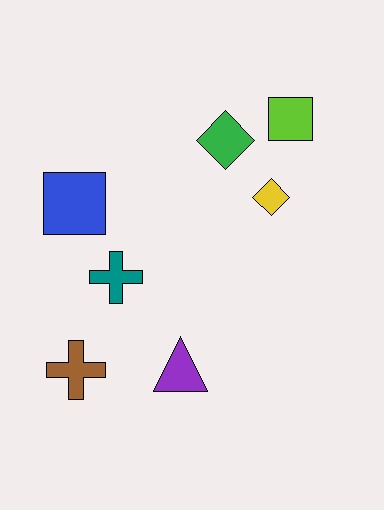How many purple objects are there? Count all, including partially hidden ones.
There is 1 purple object.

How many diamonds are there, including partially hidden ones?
There are 2 diamonds.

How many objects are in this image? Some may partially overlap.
There are 7 objects.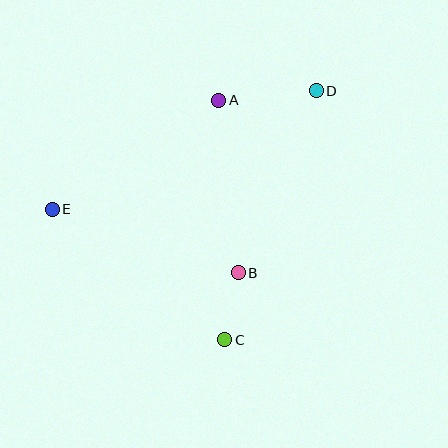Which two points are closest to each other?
Points B and C are closest to each other.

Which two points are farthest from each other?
Points D and E are farthest from each other.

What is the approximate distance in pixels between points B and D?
The distance between B and D is approximately 198 pixels.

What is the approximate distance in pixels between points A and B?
The distance between A and B is approximately 174 pixels.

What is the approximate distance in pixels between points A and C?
The distance between A and C is approximately 240 pixels.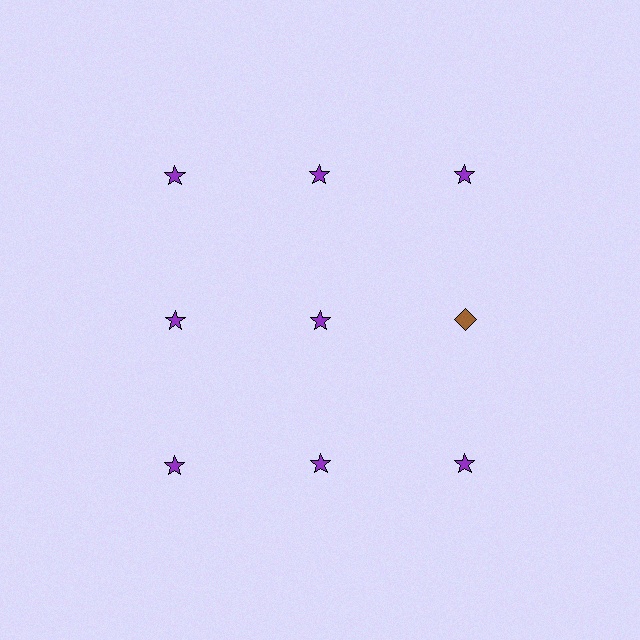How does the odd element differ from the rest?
It differs in both color (brown instead of purple) and shape (diamond instead of star).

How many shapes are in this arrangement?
There are 9 shapes arranged in a grid pattern.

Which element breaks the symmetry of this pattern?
The brown diamond in the second row, center column breaks the symmetry. All other shapes are purple stars.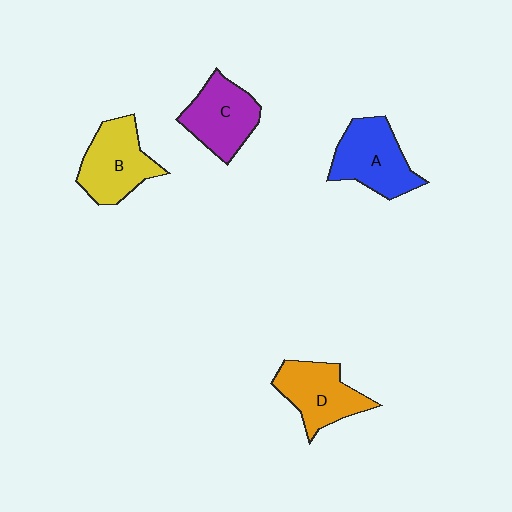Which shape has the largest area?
Shape A (blue).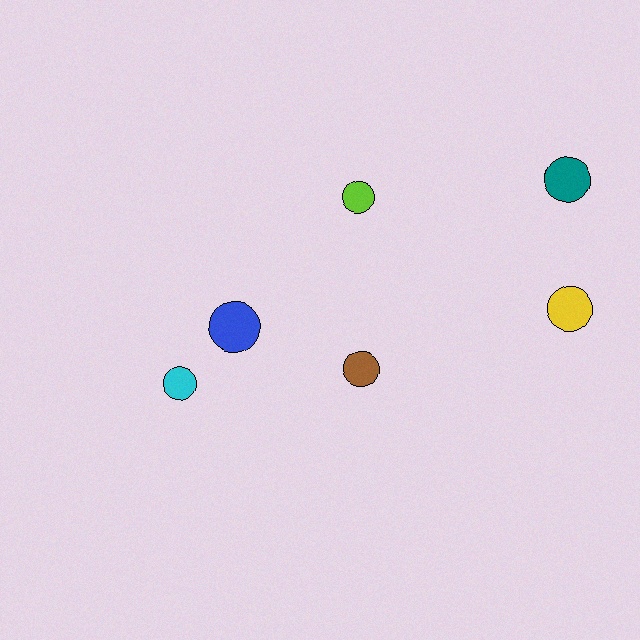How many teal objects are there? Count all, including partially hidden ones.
There is 1 teal object.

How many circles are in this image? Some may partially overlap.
There are 6 circles.